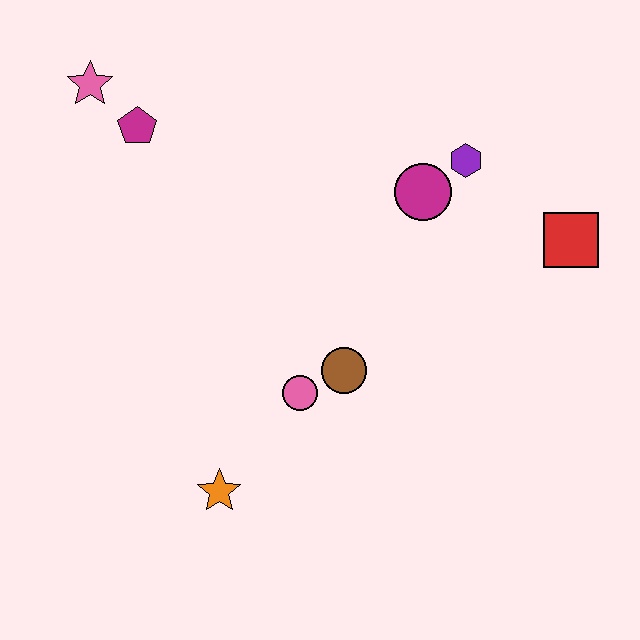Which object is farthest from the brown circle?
The pink star is farthest from the brown circle.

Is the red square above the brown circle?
Yes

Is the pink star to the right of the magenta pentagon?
No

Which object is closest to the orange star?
The pink circle is closest to the orange star.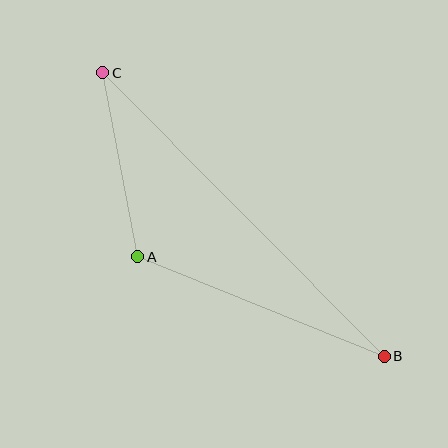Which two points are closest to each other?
Points A and C are closest to each other.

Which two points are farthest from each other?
Points B and C are farthest from each other.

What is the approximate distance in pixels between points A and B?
The distance between A and B is approximately 266 pixels.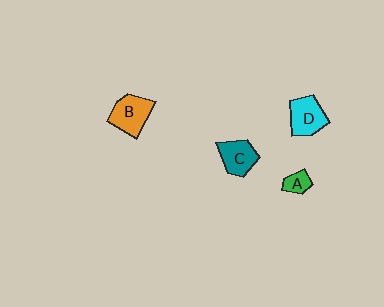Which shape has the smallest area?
Shape A (green).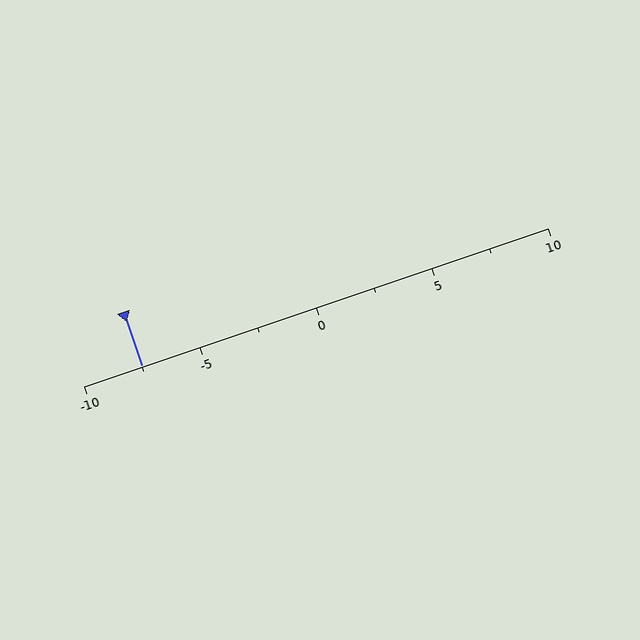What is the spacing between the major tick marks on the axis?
The major ticks are spaced 5 apart.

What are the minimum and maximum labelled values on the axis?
The axis runs from -10 to 10.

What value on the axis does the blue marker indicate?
The marker indicates approximately -7.5.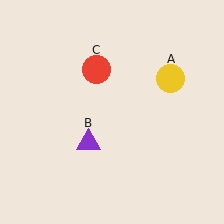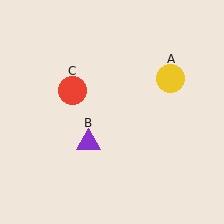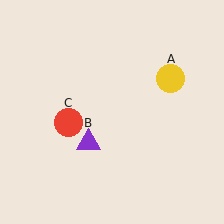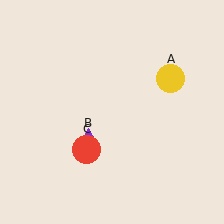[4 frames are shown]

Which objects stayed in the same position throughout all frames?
Yellow circle (object A) and purple triangle (object B) remained stationary.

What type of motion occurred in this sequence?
The red circle (object C) rotated counterclockwise around the center of the scene.